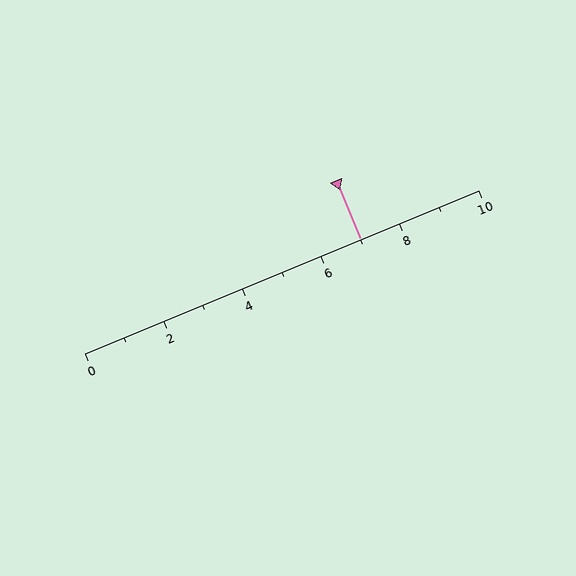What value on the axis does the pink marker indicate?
The marker indicates approximately 7.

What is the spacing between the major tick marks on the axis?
The major ticks are spaced 2 apart.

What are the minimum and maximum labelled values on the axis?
The axis runs from 0 to 10.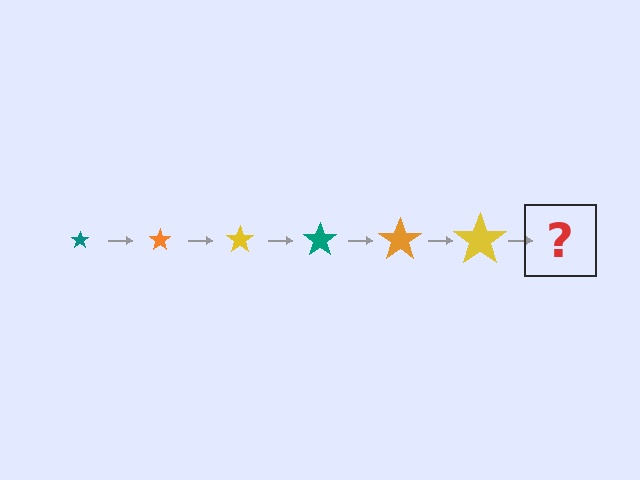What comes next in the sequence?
The next element should be a teal star, larger than the previous one.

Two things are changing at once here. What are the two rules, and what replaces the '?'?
The two rules are that the star grows larger each step and the color cycles through teal, orange, and yellow. The '?' should be a teal star, larger than the previous one.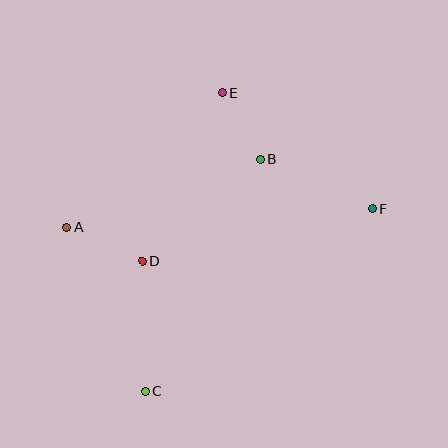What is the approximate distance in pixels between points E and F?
The distance between E and F is approximately 190 pixels.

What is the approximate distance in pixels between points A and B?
The distance between A and B is approximately 205 pixels.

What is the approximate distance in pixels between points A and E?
The distance between A and E is approximately 206 pixels.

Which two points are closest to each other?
Points B and E are closest to each other.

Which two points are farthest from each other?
Points C and E are farthest from each other.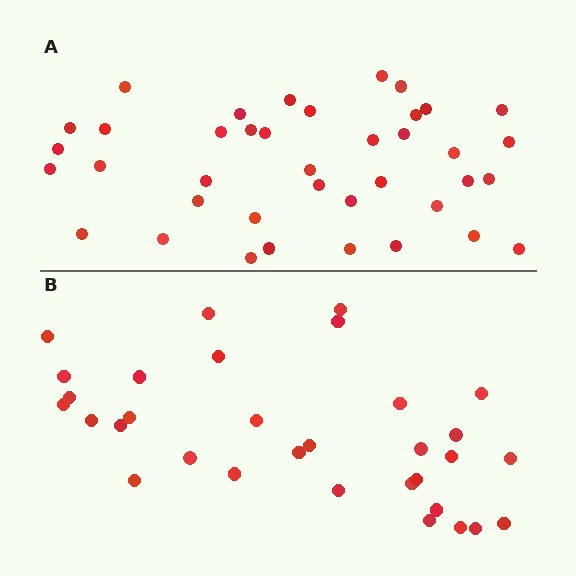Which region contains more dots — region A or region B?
Region A (the top region) has more dots.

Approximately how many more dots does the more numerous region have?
Region A has roughly 8 or so more dots than region B.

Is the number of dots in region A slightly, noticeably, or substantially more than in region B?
Region A has only slightly more — the two regions are fairly close. The ratio is roughly 1.2 to 1.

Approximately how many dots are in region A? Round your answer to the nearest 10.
About 40 dots. (The exact count is 39, which rounds to 40.)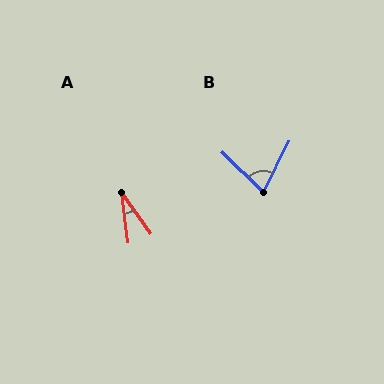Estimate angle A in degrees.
Approximately 28 degrees.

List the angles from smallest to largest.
A (28°), B (72°).